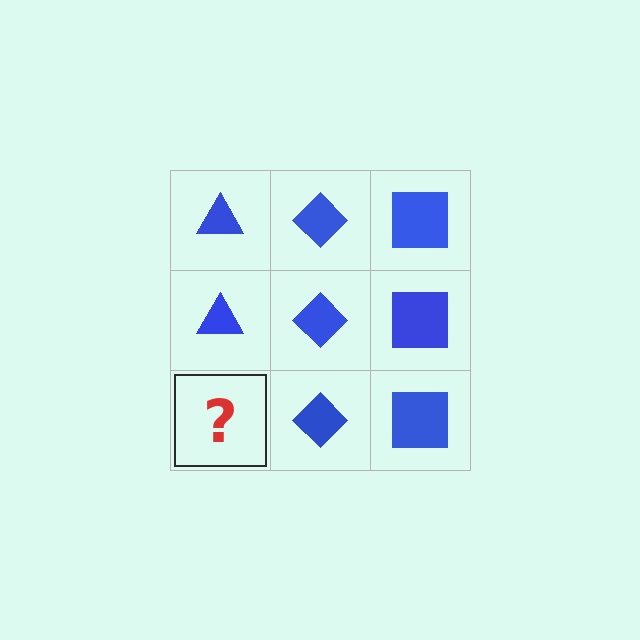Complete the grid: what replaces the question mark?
The question mark should be replaced with a blue triangle.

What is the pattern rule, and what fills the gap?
The rule is that each column has a consistent shape. The gap should be filled with a blue triangle.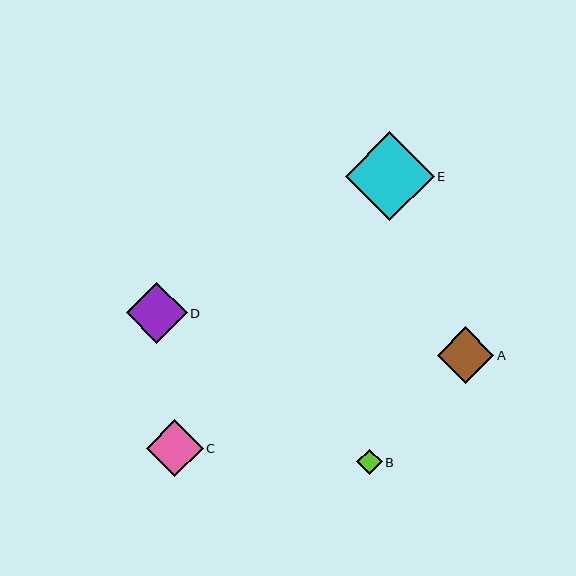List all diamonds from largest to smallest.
From largest to smallest: E, D, C, A, B.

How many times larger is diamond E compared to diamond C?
Diamond E is approximately 1.6 times the size of diamond C.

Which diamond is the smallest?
Diamond B is the smallest with a size of approximately 26 pixels.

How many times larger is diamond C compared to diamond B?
Diamond C is approximately 2.2 times the size of diamond B.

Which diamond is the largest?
Diamond E is the largest with a size of approximately 89 pixels.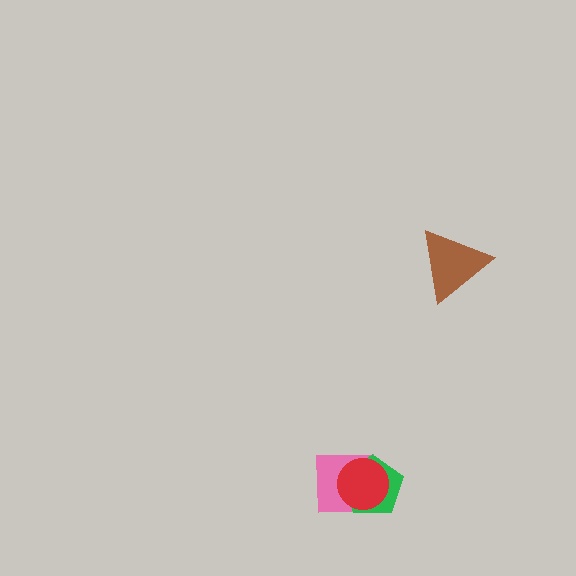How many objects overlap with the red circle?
2 objects overlap with the red circle.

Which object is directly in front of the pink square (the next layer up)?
The green pentagon is directly in front of the pink square.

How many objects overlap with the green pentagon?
2 objects overlap with the green pentagon.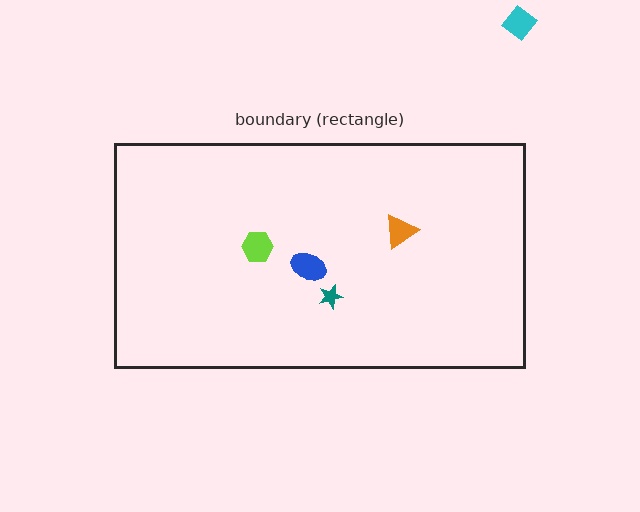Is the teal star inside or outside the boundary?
Inside.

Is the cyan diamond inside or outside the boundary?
Outside.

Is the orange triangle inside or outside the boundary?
Inside.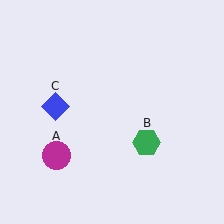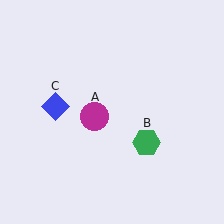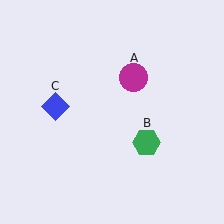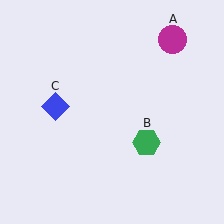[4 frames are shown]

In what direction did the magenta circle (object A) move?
The magenta circle (object A) moved up and to the right.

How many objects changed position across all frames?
1 object changed position: magenta circle (object A).